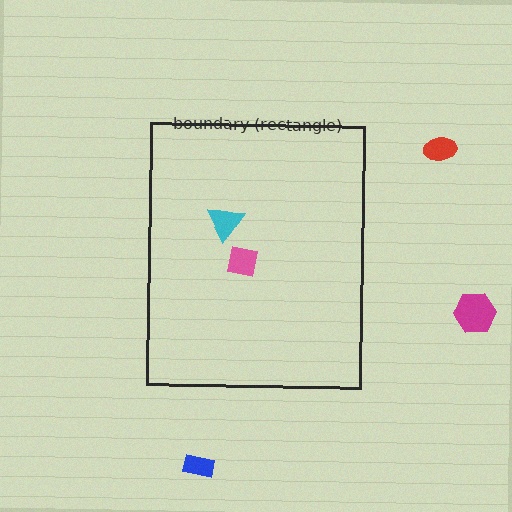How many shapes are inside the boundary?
2 inside, 3 outside.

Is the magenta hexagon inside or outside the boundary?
Outside.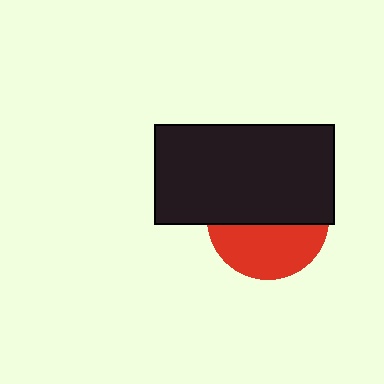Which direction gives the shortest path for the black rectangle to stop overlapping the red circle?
Moving up gives the shortest separation.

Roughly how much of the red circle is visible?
A small part of it is visible (roughly 43%).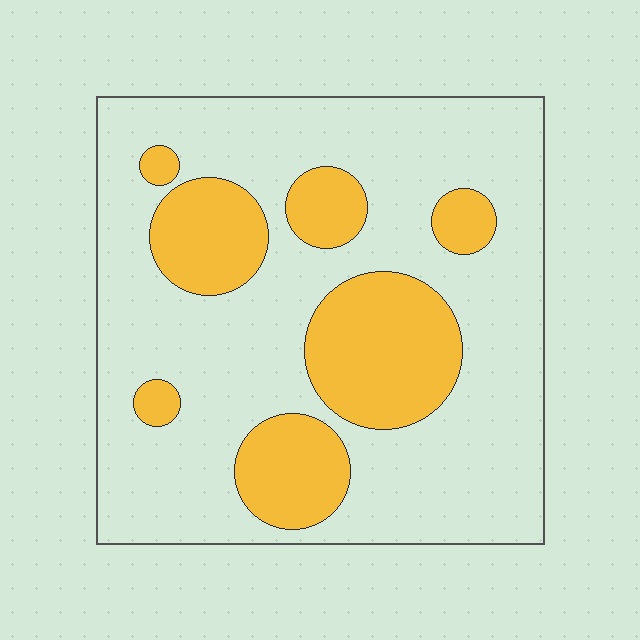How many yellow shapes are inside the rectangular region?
7.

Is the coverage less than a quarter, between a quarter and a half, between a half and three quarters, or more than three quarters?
Between a quarter and a half.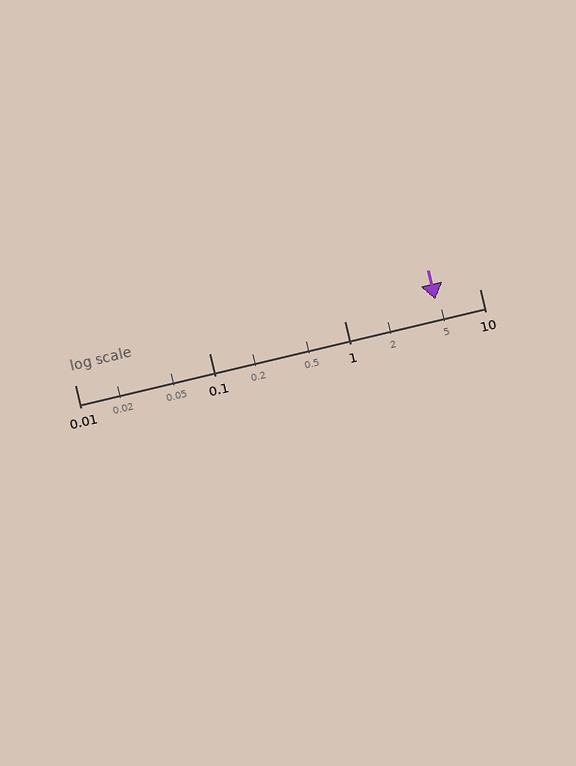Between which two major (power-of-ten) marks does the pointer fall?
The pointer is between 1 and 10.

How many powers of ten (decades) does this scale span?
The scale spans 3 decades, from 0.01 to 10.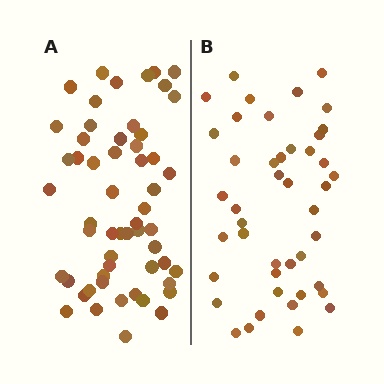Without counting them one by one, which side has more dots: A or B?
Region A (the left region) has more dots.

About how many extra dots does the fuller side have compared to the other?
Region A has roughly 12 or so more dots than region B.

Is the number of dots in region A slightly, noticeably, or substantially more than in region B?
Region A has noticeably more, but not dramatically so. The ratio is roughly 1.3 to 1.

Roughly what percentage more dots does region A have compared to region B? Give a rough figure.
About 25% more.